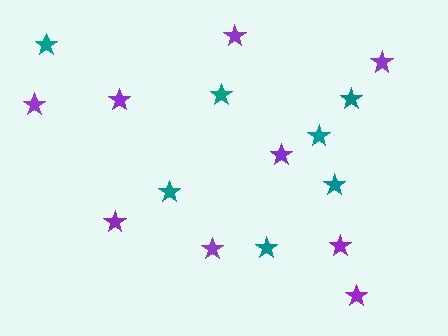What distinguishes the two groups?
There are 2 groups: one group of purple stars (9) and one group of teal stars (7).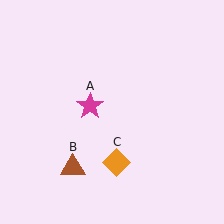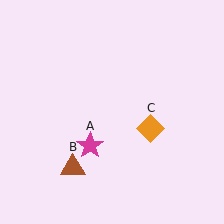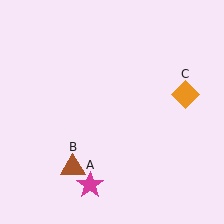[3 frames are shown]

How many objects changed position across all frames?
2 objects changed position: magenta star (object A), orange diamond (object C).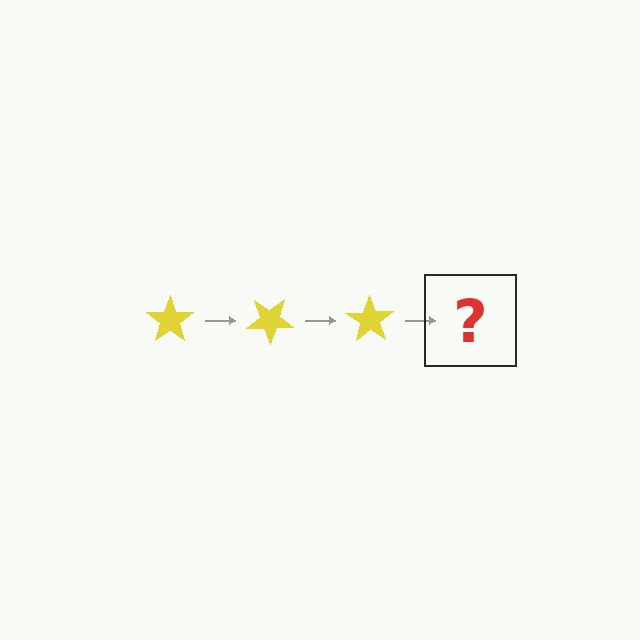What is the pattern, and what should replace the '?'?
The pattern is that the star rotates 35 degrees each step. The '?' should be a yellow star rotated 105 degrees.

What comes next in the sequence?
The next element should be a yellow star rotated 105 degrees.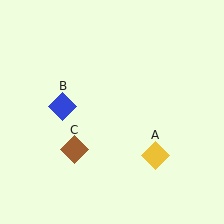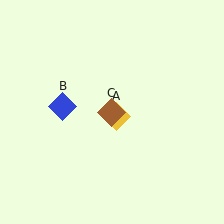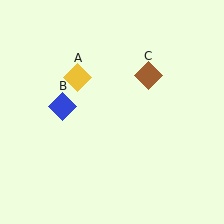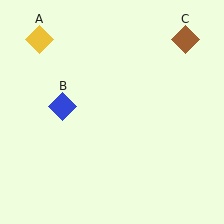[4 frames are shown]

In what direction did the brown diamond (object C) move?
The brown diamond (object C) moved up and to the right.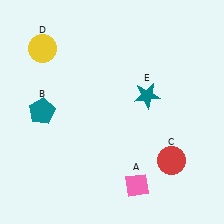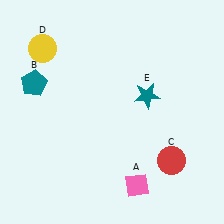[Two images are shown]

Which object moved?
The teal pentagon (B) moved up.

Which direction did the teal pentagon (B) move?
The teal pentagon (B) moved up.